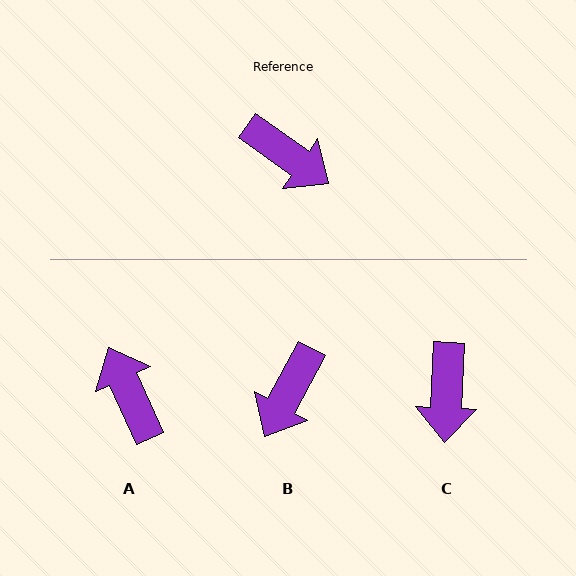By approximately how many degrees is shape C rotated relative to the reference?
Approximately 57 degrees clockwise.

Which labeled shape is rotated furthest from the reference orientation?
A, about 150 degrees away.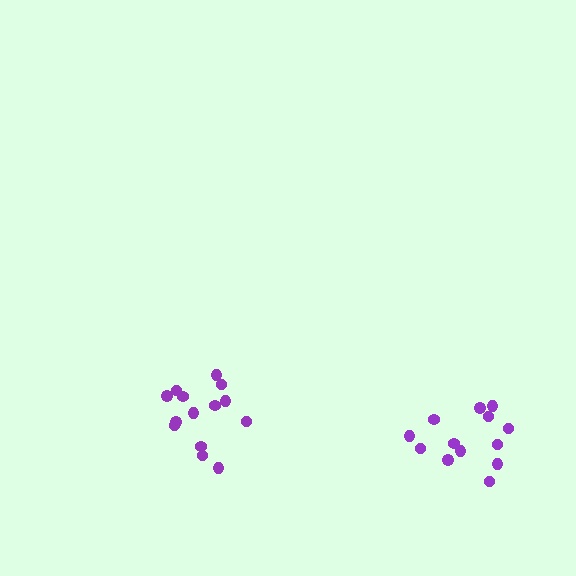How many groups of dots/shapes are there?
There are 2 groups.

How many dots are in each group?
Group 1: 14 dots, Group 2: 13 dots (27 total).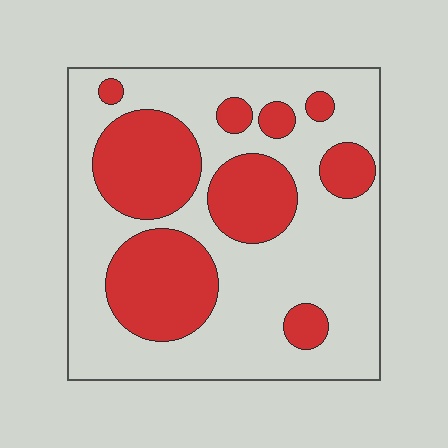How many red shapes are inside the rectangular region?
9.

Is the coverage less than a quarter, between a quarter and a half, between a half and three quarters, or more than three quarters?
Between a quarter and a half.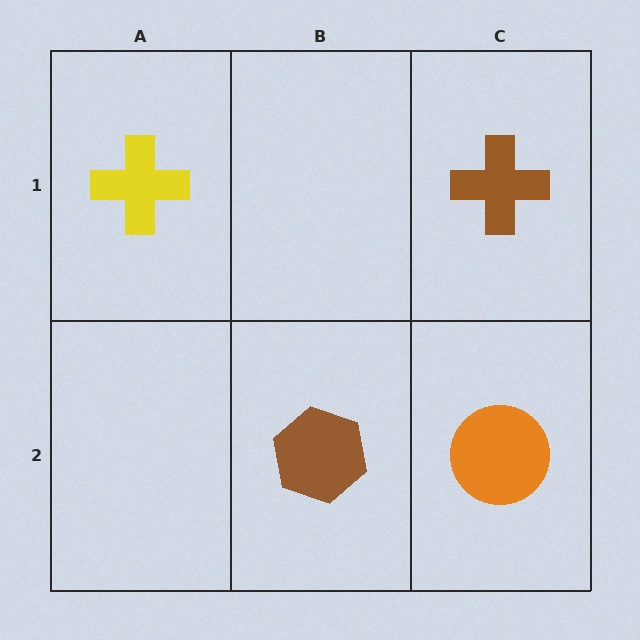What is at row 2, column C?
An orange circle.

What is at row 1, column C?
A brown cross.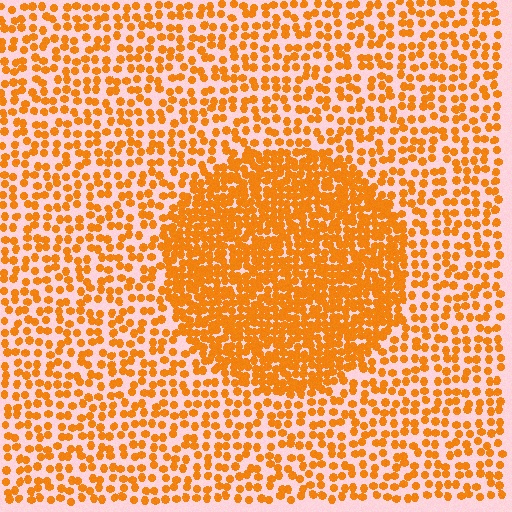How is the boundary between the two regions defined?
The boundary is defined by a change in element density (approximately 2.2x ratio). All elements are the same color, size, and shape.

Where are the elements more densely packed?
The elements are more densely packed inside the circle boundary.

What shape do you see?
I see a circle.